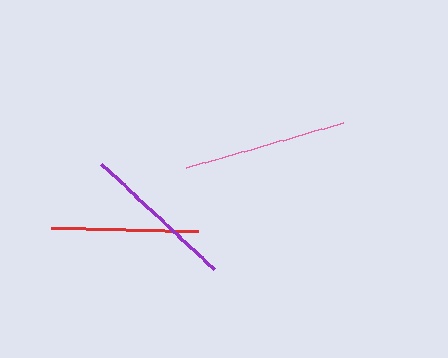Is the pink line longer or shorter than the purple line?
The pink line is longer than the purple line.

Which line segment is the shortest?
The red line is the shortest at approximately 146 pixels.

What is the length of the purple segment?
The purple segment is approximately 154 pixels long.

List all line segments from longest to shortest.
From longest to shortest: pink, purple, red.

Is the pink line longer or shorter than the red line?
The pink line is longer than the red line.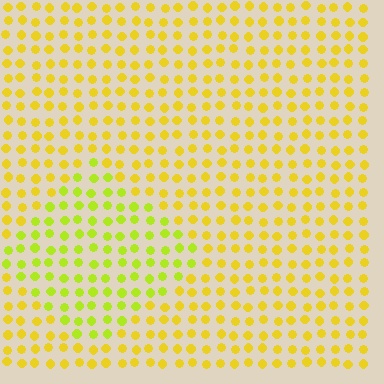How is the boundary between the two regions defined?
The boundary is defined purely by a slight shift in hue (about 25 degrees). Spacing, size, and orientation are identical on both sides.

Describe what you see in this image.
The image is filled with small yellow elements in a uniform arrangement. A diamond-shaped region is visible where the elements are tinted to a slightly different hue, forming a subtle color boundary.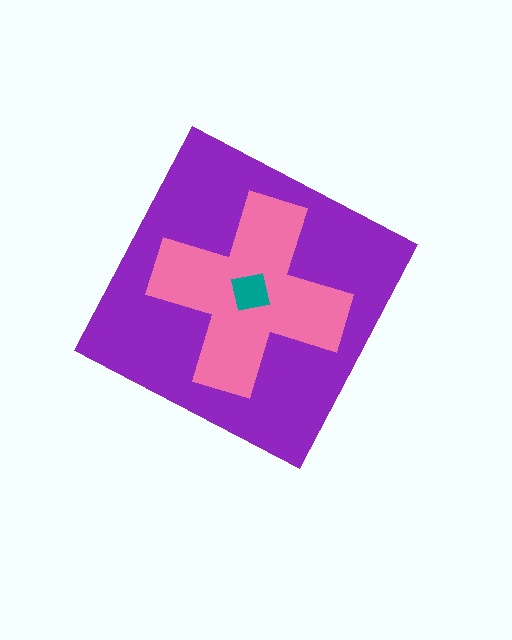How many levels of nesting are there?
3.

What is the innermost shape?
The teal square.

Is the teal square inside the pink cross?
Yes.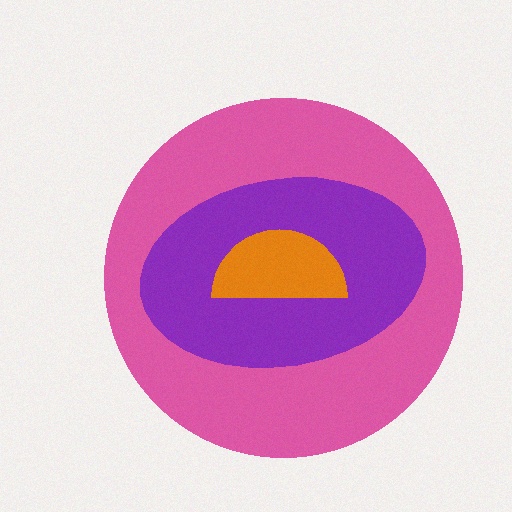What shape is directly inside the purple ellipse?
The orange semicircle.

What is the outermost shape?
The pink circle.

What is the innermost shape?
The orange semicircle.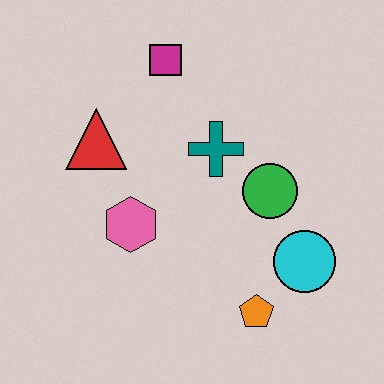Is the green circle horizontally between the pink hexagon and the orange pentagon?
No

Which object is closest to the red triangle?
The pink hexagon is closest to the red triangle.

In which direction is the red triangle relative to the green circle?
The red triangle is to the left of the green circle.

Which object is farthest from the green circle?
The red triangle is farthest from the green circle.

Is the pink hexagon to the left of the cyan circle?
Yes